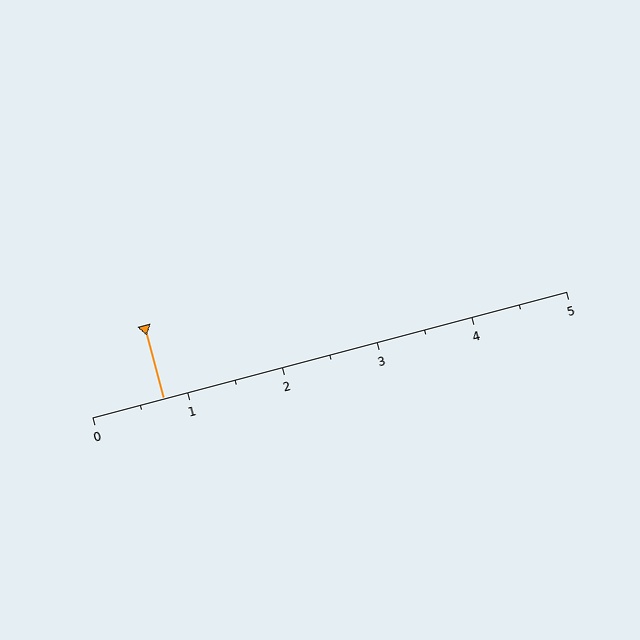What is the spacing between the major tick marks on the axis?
The major ticks are spaced 1 apart.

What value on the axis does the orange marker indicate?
The marker indicates approximately 0.8.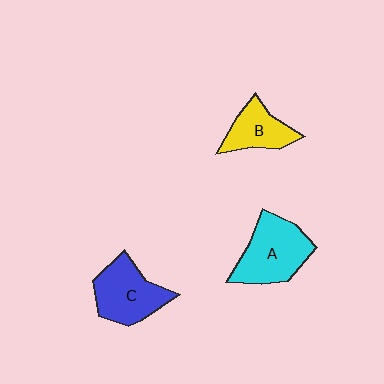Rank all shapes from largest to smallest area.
From largest to smallest: A (cyan), C (blue), B (yellow).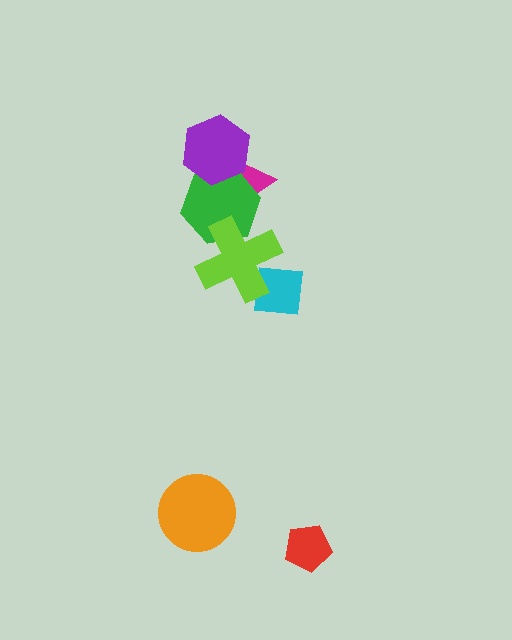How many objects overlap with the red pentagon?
0 objects overlap with the red pentagon.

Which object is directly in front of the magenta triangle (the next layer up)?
The green hexagon is directly in front of the magenta triangle.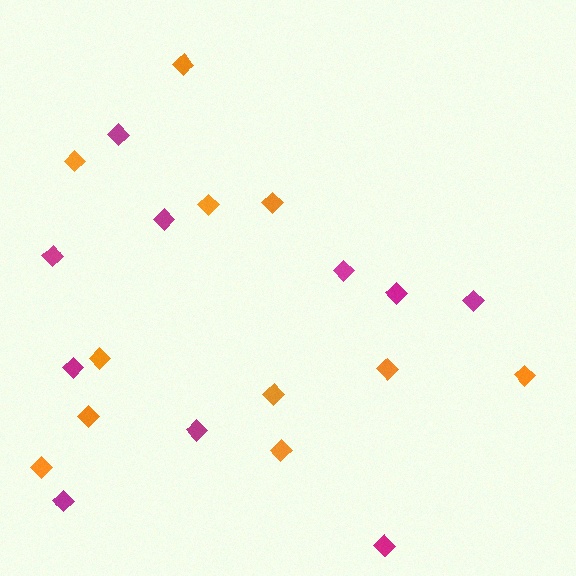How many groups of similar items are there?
There are 2 groups: one group of magenta diamonds (10) and one group of orange diamonds (11).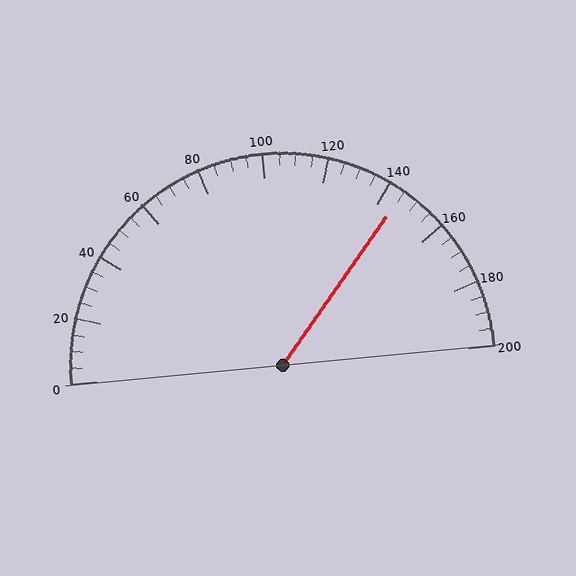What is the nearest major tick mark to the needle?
The nearest major tick mark is 140.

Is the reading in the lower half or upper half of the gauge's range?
The reading is in the upper half of the range (0 to 200).